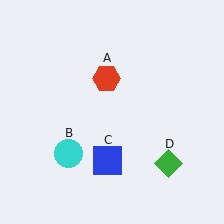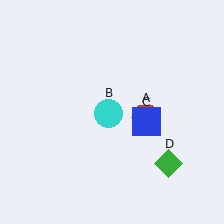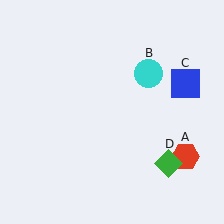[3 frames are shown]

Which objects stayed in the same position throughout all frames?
Green diamond (object D) remained stationary.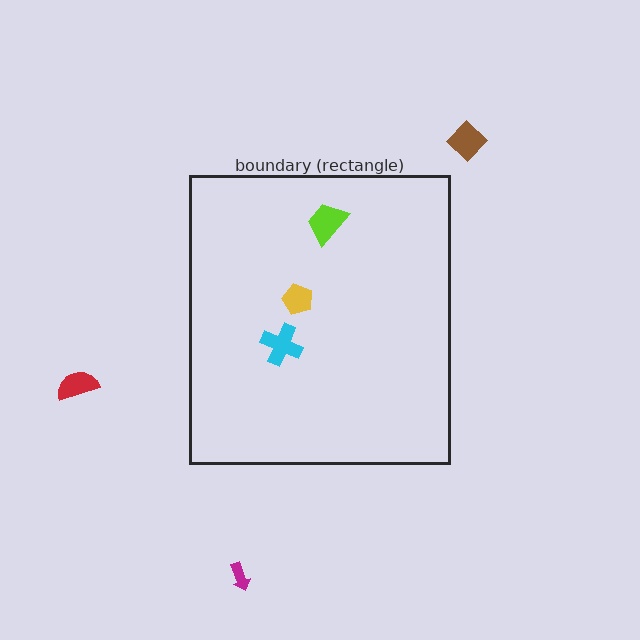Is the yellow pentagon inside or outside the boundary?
Inside.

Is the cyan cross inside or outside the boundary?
Inside.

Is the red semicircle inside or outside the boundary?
Outside.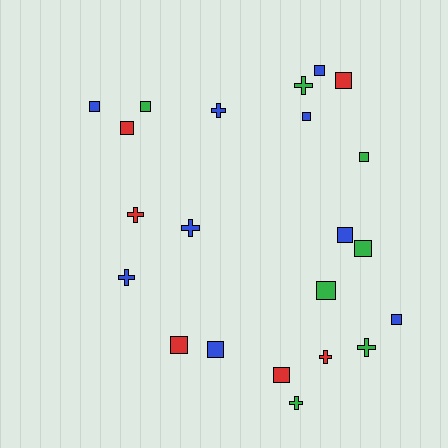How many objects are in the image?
There are 22 objects.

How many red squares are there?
There are 4 red squares.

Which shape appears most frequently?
Square, with 14 objects.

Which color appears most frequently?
Blue, with 9 objects.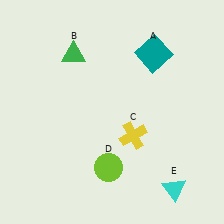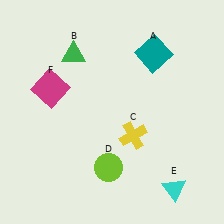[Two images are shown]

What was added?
A magenta square (F) was added in Image 2.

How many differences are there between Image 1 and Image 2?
There is 1 difference between the two images.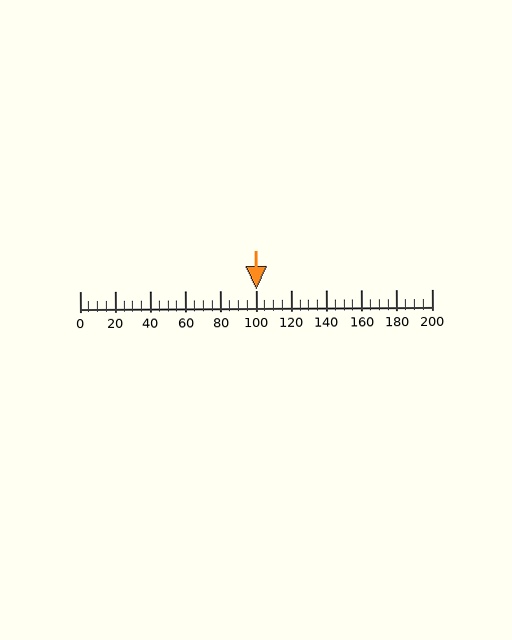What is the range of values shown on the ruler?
The ruler shows values from 0 to 200.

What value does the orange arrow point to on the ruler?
The orange arrow points to approximately 100.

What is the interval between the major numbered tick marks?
The major tick marks are spaced 20 units apart.